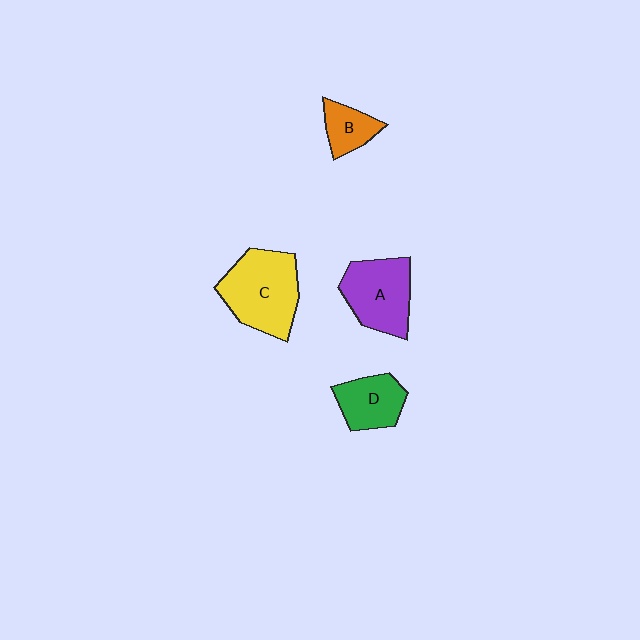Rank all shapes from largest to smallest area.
From largest to smallest: C (yellow), A (purple), D (green), B (orange).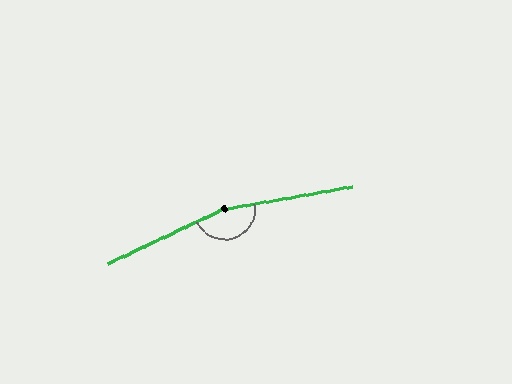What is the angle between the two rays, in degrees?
Approximately 164 degrees.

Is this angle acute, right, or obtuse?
It is obtuse.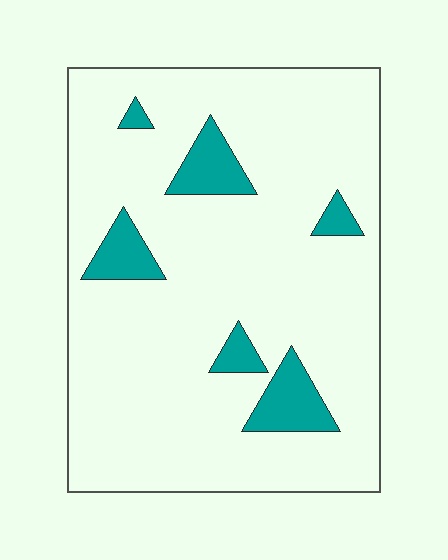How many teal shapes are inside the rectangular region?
6.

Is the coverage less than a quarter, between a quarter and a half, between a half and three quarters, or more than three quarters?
Less than a quarter.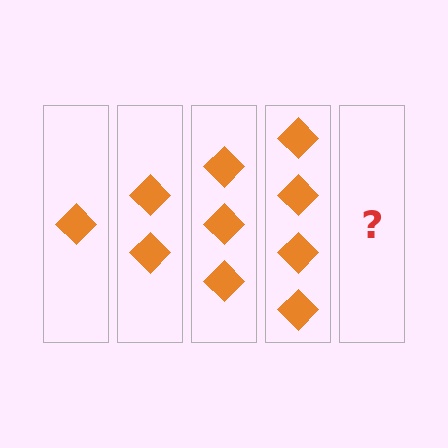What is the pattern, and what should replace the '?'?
The pattern is that each step adds one more diamond. The '?' should be 5 diamonds.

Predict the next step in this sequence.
The next step is 5 diamonds.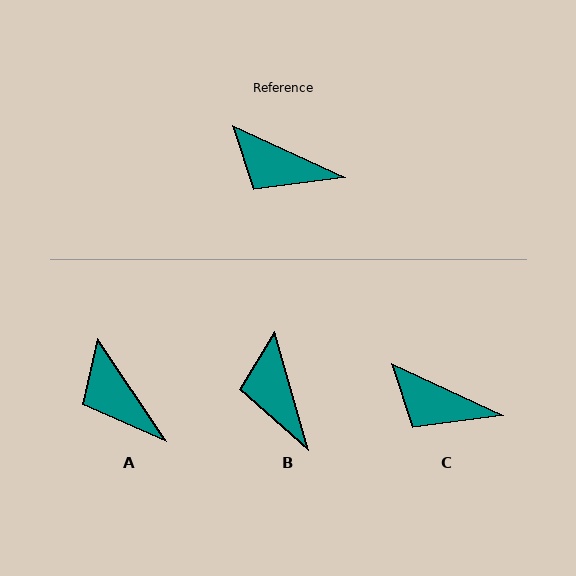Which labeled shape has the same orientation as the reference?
C.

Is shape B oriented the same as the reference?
No, it is off by about 49 degrees.